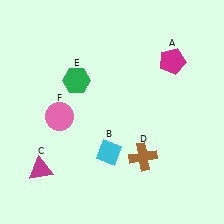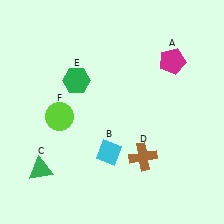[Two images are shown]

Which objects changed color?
C changed from magenta to green. F changed from pink to lime.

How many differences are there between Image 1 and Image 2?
There are 2 differences between the two images.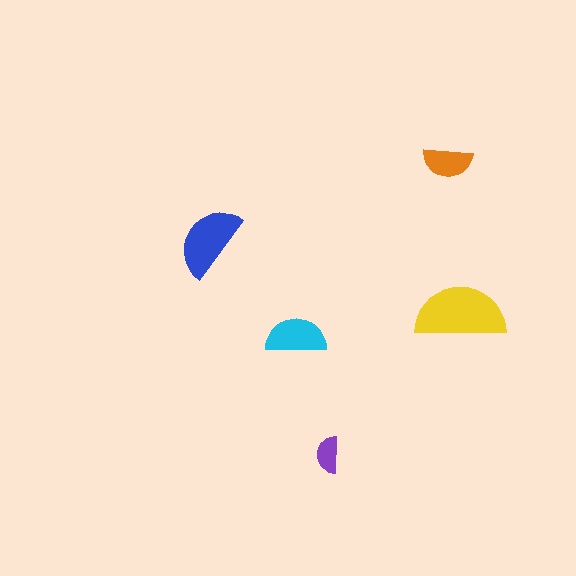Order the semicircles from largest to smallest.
the yellow one, the blue one, the cyan one, the orange one, the purple one.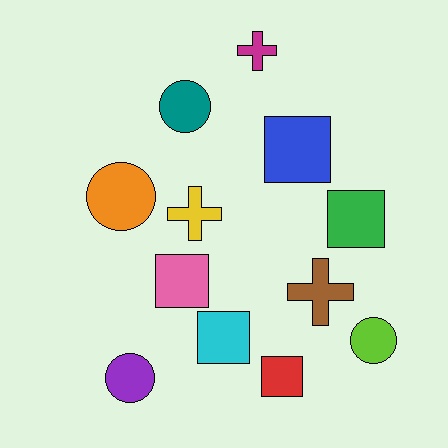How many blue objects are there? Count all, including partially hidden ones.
There is 1 blue object.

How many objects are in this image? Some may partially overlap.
There are 12 objects.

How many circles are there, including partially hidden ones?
There are 4 circles.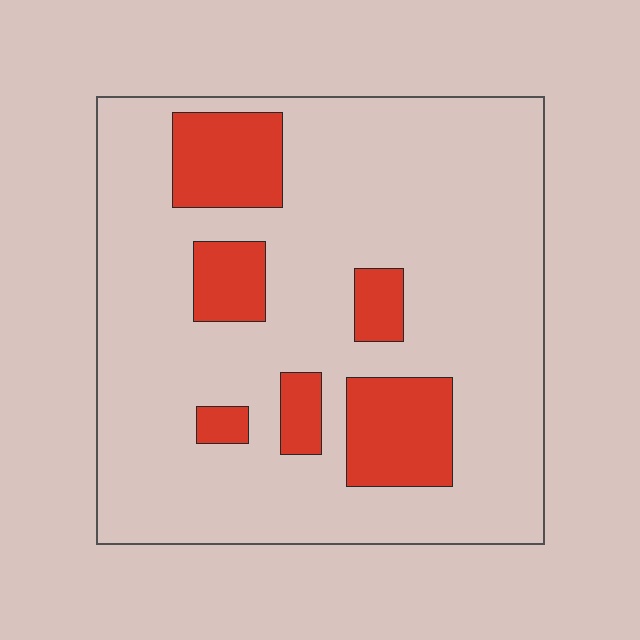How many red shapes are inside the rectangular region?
6.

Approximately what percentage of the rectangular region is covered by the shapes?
Approximately 20%.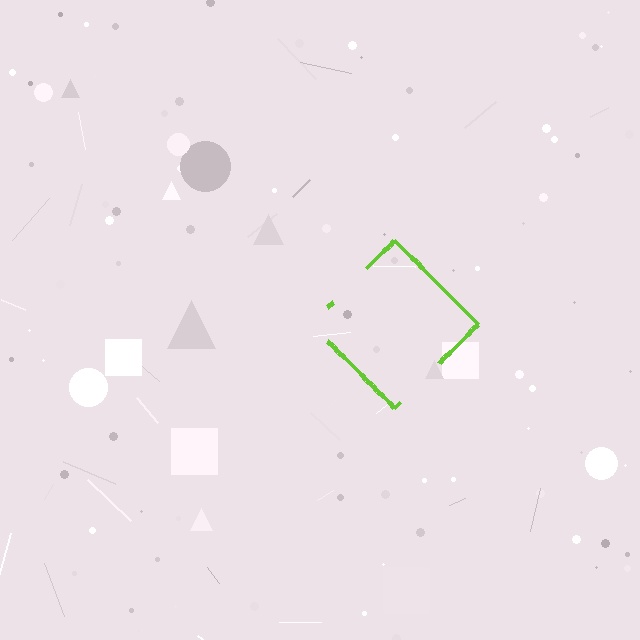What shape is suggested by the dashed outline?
The dashed outline suggests a diamond.